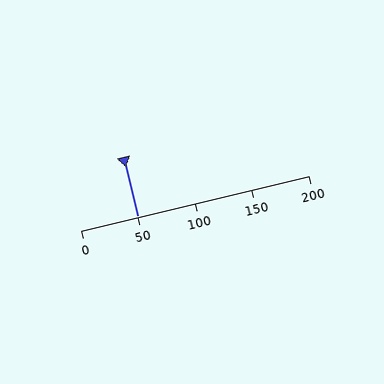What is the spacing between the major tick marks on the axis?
The major ticks are spaced 50 apart.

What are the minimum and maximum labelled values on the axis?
The axis runs from 0 to 200.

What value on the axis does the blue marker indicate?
The marker indicates approximately 50.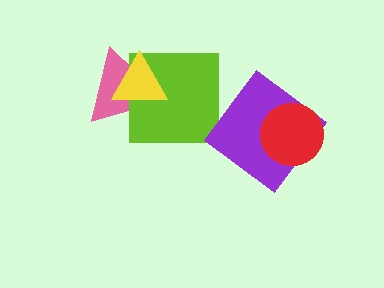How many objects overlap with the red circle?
1 object overlaps with the red circle.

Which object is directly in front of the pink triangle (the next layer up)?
The lime square is directly in front of the pink triangle.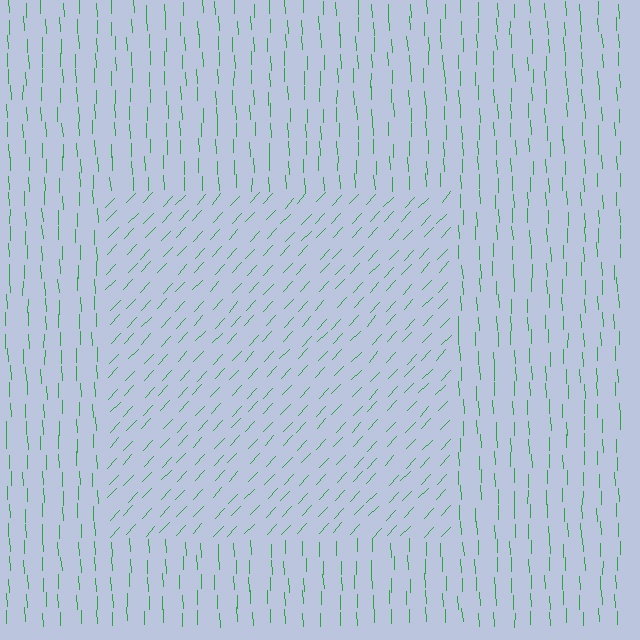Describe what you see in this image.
The image is filled with small green line segments. A rectangle region in the image has lines oriented differently from the surrounding lines, creating a visible texture boundary.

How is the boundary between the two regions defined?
The boundary is defined purely by a change in line orientation (approximately 45 degrees difference). All lines are the same color and thickness.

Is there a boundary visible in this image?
Yes, there is a texture boundary formed by a change in line orientation.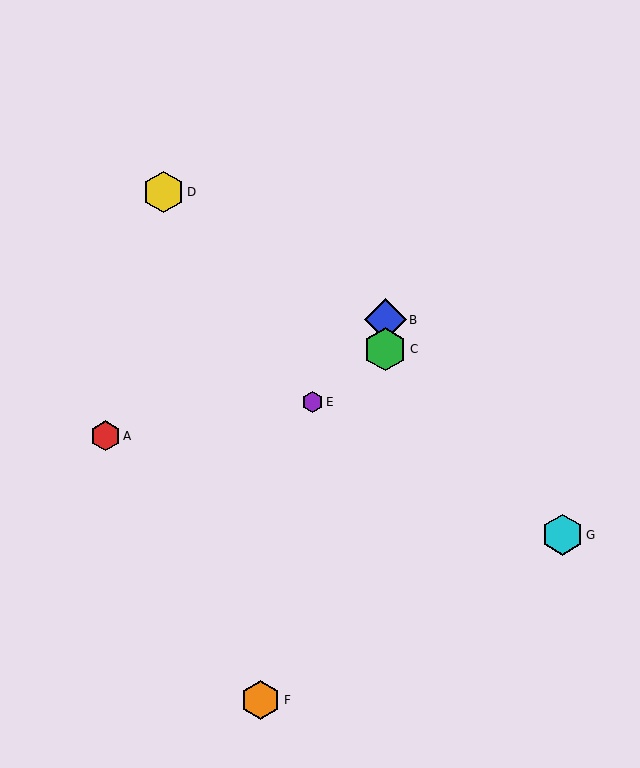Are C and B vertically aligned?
Yes, both are at x≈385.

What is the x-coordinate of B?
Object B is at x≈385.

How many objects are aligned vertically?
2 objects (B, C) are aligned vertically.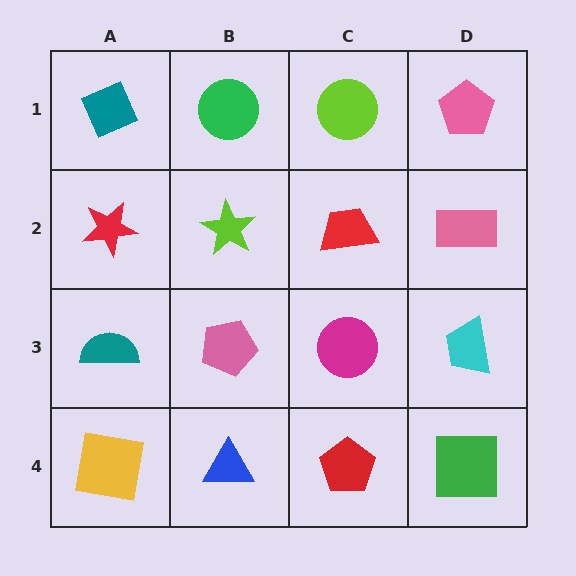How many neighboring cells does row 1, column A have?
2.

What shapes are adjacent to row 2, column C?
A lime circle (row 1, column C), a magenta circle (row 3, column C), a lime star (row 2, column B), a pink rectangle (row 2, column D).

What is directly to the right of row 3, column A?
A pink pentagon.